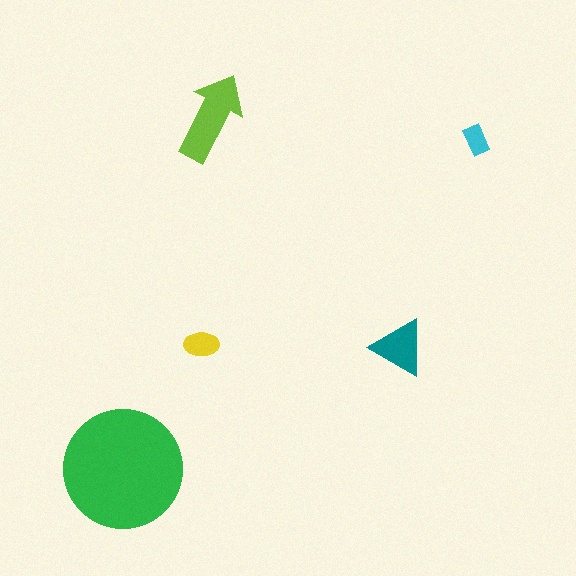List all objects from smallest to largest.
The cyan rectangle, the yellow ellipse, the teal triangle, the lime arrow, the green circle.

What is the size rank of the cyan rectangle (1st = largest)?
5th.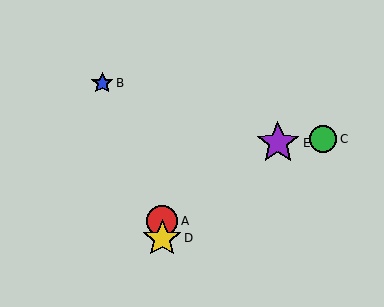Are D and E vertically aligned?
No, D is at x≈162 and E is at x≈278.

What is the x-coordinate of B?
Object B is at x≈102.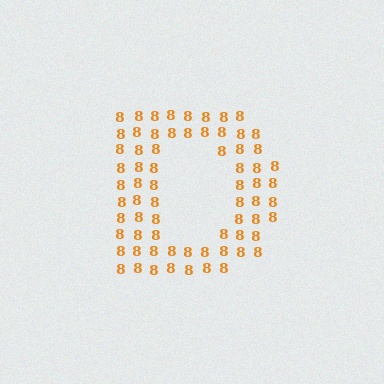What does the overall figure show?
The overall figure shows the letter D.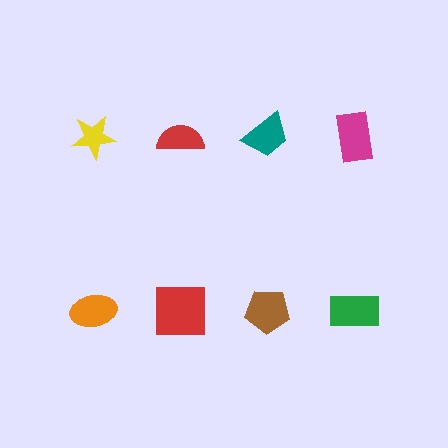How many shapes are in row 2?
4 shapes.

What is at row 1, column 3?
A teal trapezoid.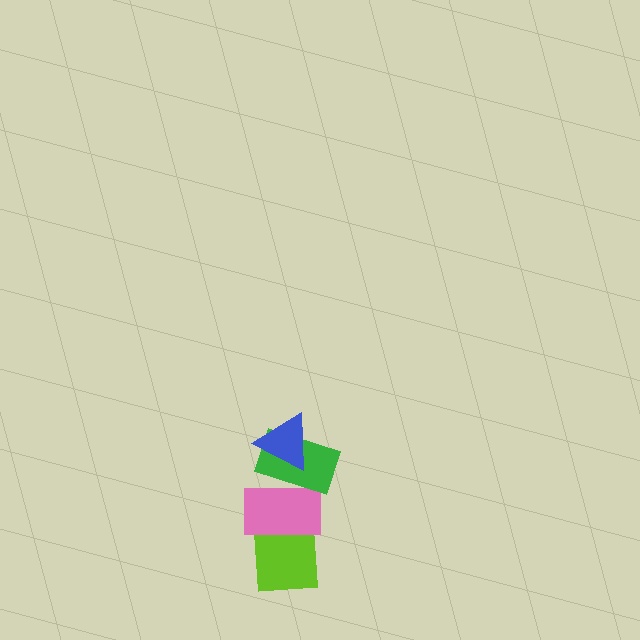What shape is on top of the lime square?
The pink rectangle is on top of the lime square.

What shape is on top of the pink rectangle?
The green rectangle is on top of the pink rectangle.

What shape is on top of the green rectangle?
The blue triangle is on top of the green rectangle.